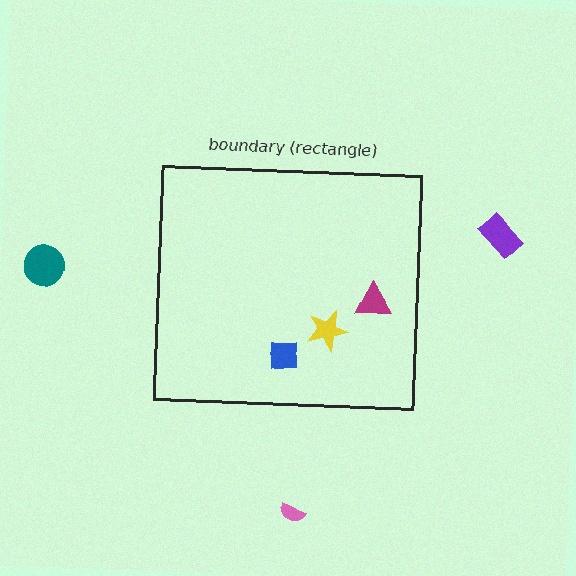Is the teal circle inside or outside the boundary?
Outside.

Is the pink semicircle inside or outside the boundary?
Outside.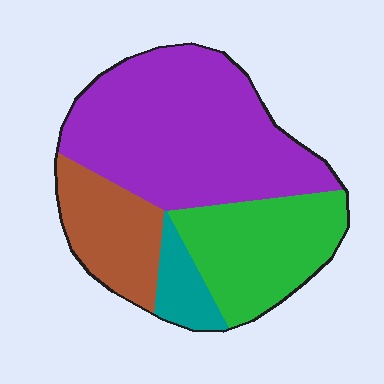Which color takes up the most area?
Purple, at roughly 50%.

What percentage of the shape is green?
Green covers about 25% of the shape.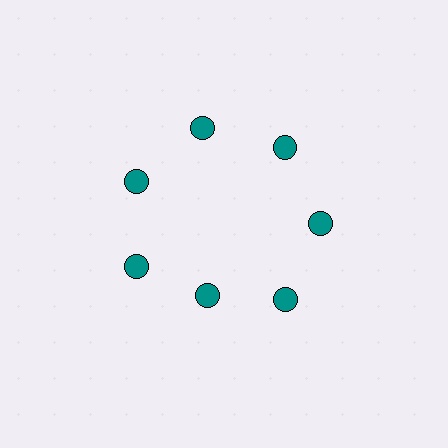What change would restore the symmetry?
The symmetry would be restored by moving it outward, back onto the ring so that all 7 circles sit at equal angles and equal distance from the center.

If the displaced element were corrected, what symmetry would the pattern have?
It would have 7-fold rotational symmetry — the pattern would map onto itself every 51 degrees.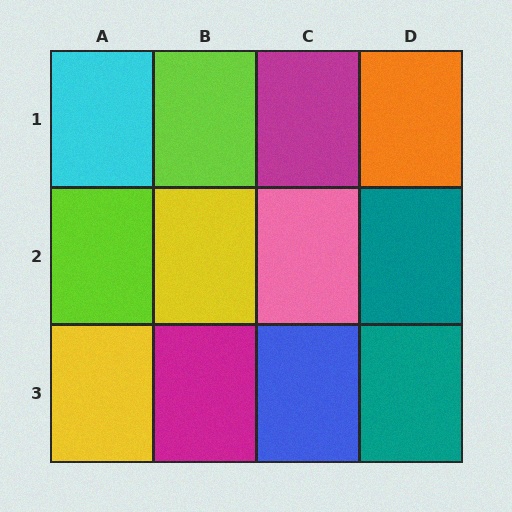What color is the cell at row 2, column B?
Yellow.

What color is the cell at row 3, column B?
Magenta.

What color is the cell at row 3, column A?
Yellow.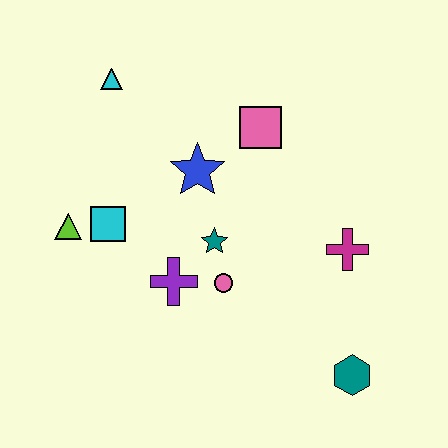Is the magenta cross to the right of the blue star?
Yes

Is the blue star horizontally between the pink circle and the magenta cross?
No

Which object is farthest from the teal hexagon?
The cyan triangle is farthest from the teal hexagon.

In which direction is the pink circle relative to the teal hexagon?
The pink circle is to the left of the teal hexagon.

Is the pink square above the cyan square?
Yes